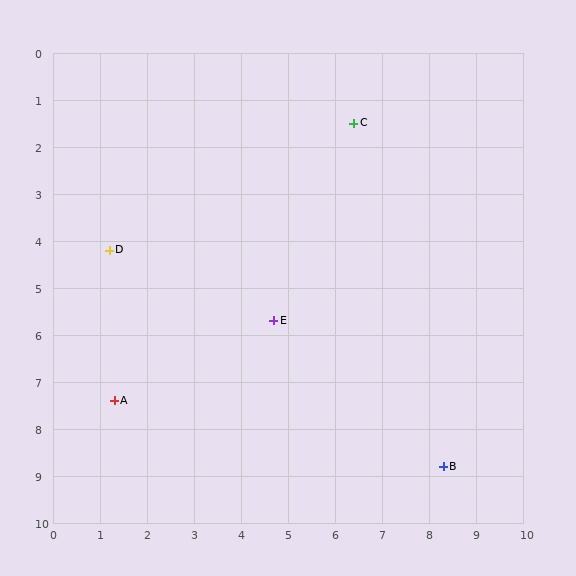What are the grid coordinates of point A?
Point A is at approximately (1.3, 7.4).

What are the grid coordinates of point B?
Point B is at approximately (8.3, 8.8).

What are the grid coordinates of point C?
Point C is at approximately (6.4, 1.5).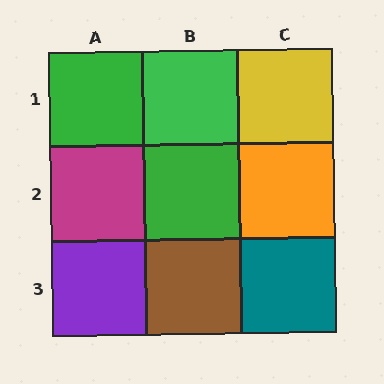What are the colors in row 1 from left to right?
Green, green, yellow.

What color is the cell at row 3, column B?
Brown.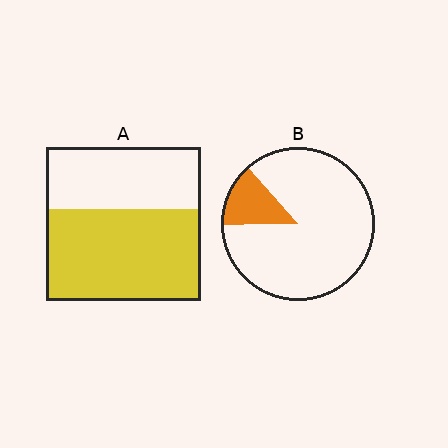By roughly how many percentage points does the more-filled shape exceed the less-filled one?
By roughly 45 percentage points (A over B).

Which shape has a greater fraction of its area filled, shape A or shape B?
Shape A.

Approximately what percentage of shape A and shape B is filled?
A is approximately 60% and B is approximately 15%.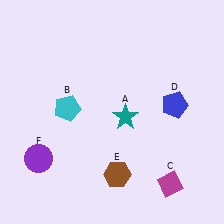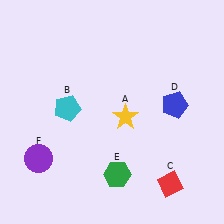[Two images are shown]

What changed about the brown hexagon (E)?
In Image 1, E is brown. In Image 2, it changed to green.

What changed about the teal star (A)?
In Image 1, A is teal. In Image 2, it changed to yellow.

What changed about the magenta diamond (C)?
In Image 1, C is magenta. In Image 2, it changed to red.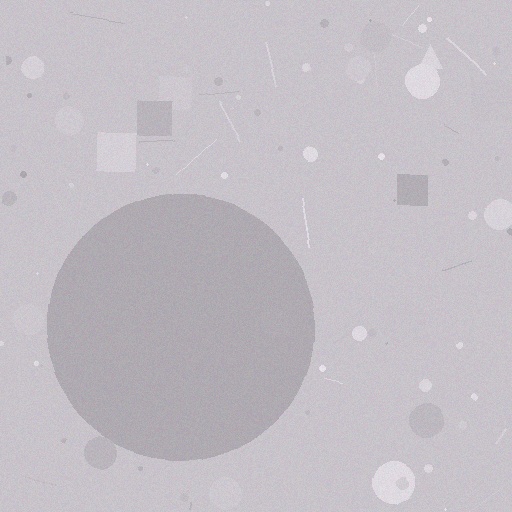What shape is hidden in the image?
A circle is hidden in the image.